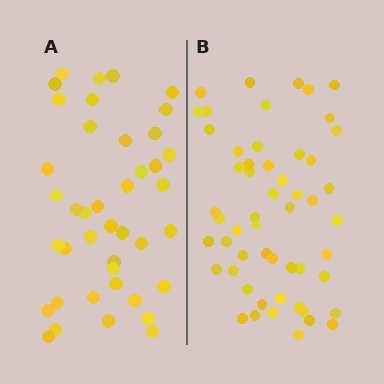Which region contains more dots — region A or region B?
Region B (the right region) has more dots.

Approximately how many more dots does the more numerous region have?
Region B has approximately 15 more dots than region A.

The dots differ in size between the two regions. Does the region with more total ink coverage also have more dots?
No. Region A has more total ink coverage because its dots are larger, but region B actually contains more individual dots. Total area can be misleading — the number of items is what matters here.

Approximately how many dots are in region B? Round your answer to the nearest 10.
About 50 dots. (The exact count is 54, which rounds to 50.)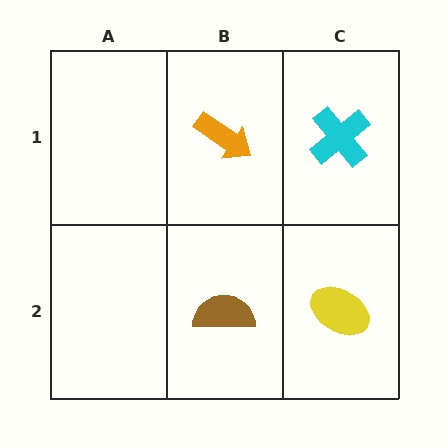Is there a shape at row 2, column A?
No, that cell is empty.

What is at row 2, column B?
A brown semicircle.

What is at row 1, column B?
An orange arrow.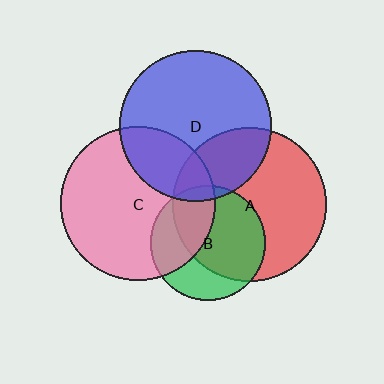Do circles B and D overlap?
Yes.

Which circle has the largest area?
Circle C (pink).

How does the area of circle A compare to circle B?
Approximately 1.8 times.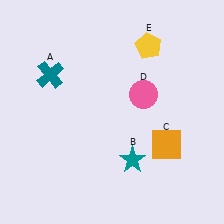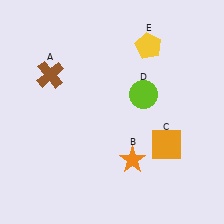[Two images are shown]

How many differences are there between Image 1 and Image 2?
There are 3 differences between the two images.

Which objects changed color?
A changed from teal to brown. B changed from teal to orange. D changed from pink to lime.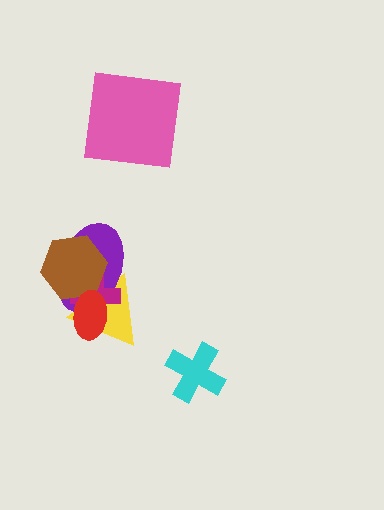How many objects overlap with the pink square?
0 objects overlap with the pink square.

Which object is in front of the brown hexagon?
The red ellipse is in front of the brown hexagon.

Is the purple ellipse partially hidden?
Yes, it is partially covered by another shape.